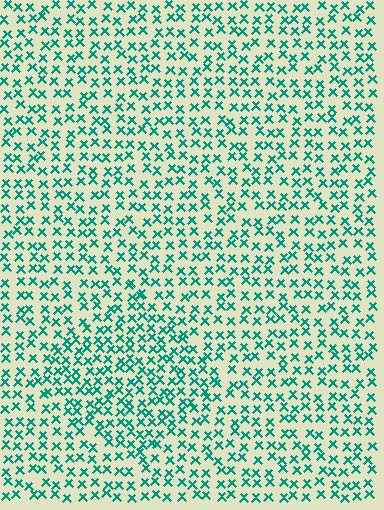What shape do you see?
I see a diamond.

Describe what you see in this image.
The image contains small teal elements arranged at two different densities. A diamond-shaped region is visible where the elements are more densely packed than the surrounding area.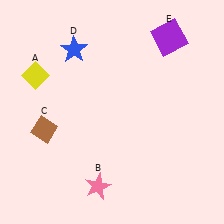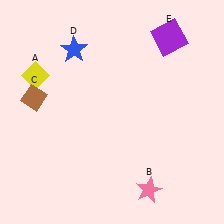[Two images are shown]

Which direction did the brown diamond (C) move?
The brown diamond (C) moved up.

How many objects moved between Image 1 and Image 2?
2 objects moved between the two images.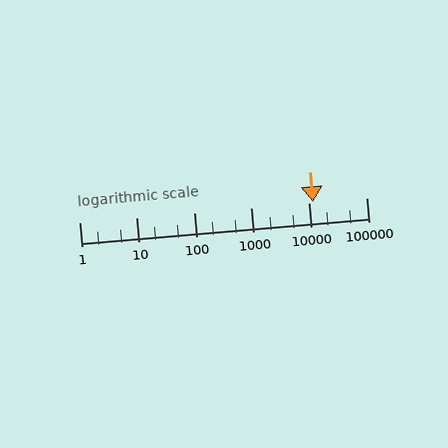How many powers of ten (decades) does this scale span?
The scale spans 5 decades, from 1 to 100000.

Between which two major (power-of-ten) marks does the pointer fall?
The pointer is between 10000 and 100000.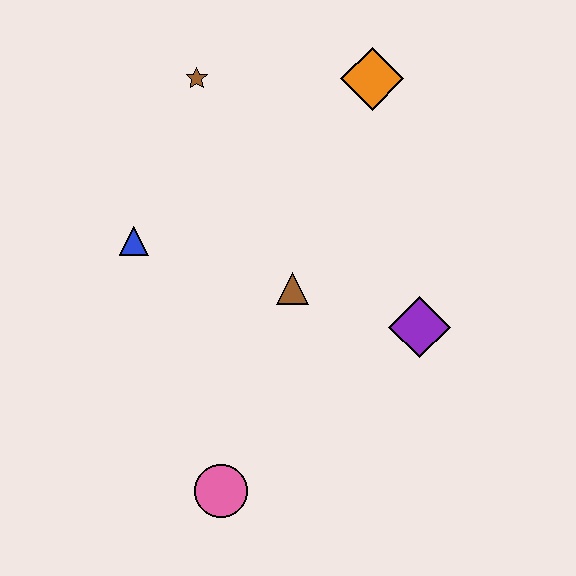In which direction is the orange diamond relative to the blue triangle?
The orange diamond is to the right of the blue triangle.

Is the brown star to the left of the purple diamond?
Yes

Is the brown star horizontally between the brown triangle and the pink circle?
No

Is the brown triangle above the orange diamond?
No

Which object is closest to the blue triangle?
The brown triangle is closest to the blue triangle.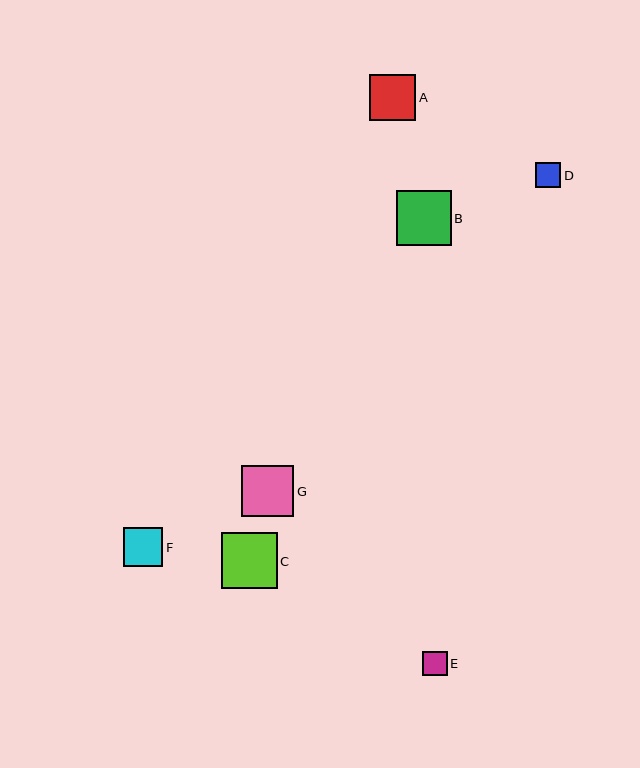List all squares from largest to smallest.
From largest to smallest: C, B, G, A, F, D, E.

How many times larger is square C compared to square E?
Square C is approximately 2.2 times the size of square E.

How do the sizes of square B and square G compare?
Square B and square G are approximately the same size.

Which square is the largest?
Square C is the largest with a size of approximately 55 pixels.